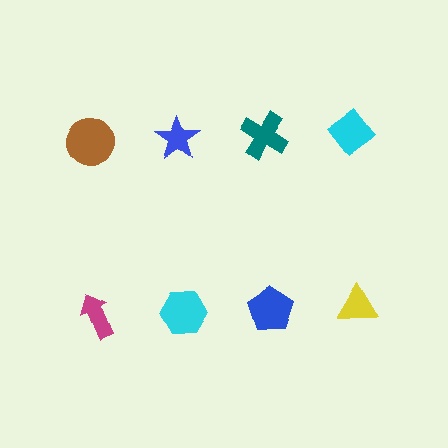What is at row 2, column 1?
A magenta arrow.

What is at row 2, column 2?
A cyan hexagon.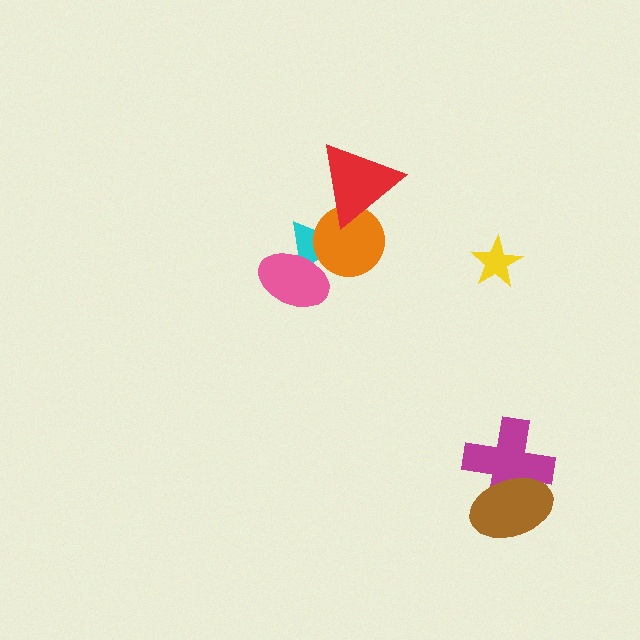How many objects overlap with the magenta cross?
1 object overlaps with the magenta cross.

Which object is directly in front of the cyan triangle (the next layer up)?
The orange circle is directly in front of the cyan triangle.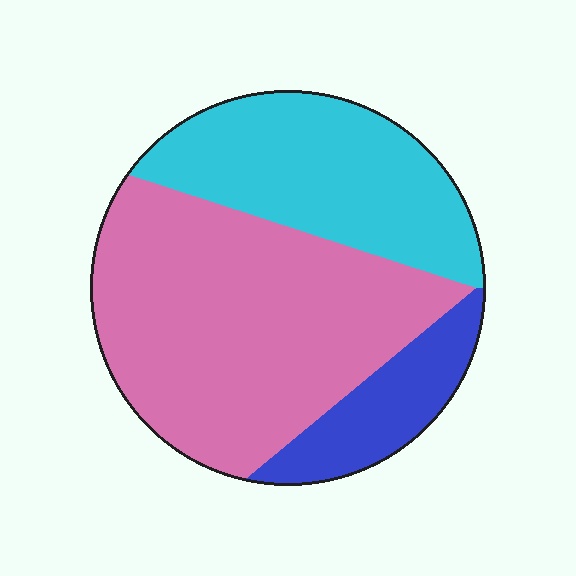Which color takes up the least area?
Blue, at roughly 15%.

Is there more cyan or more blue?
Cyan.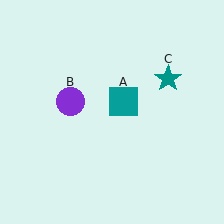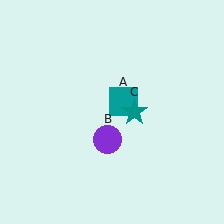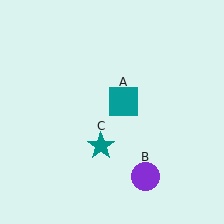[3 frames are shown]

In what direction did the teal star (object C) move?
The teal star (object C) moved down and to the left.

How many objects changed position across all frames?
2 objects changed position: purple circle (object B), teal star (object C).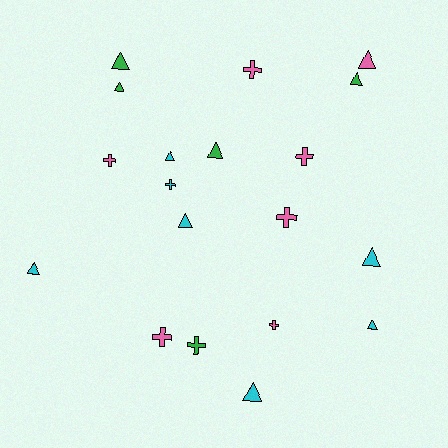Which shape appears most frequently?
Triangle, with 11 objects.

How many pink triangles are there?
There is 1 pink triangle.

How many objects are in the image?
There are 19 objects.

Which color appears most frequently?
Cyan, with 7 objects.